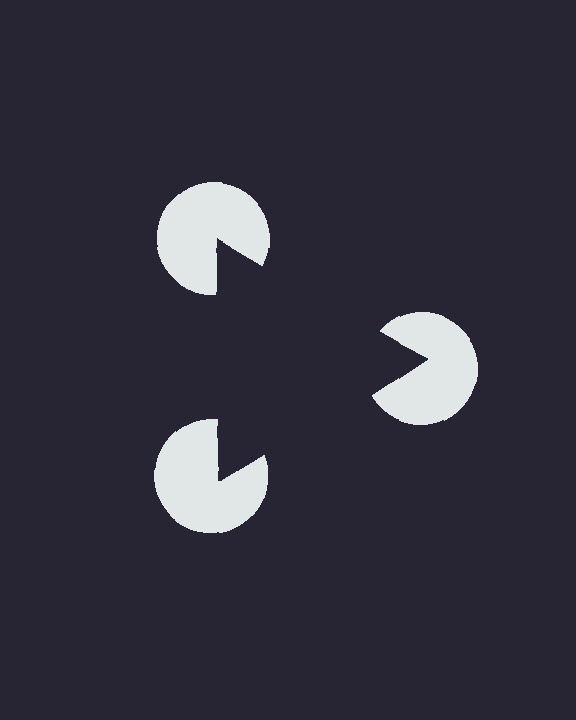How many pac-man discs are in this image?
There are 3 — one at each vertex of the illusory triangle.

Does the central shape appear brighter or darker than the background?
It typically appears slightly darker than the background, even though no actual brightness change is drawn.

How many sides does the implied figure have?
3 sides.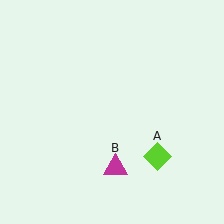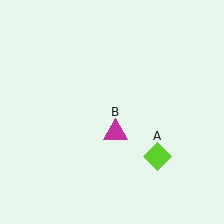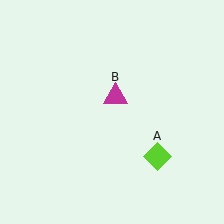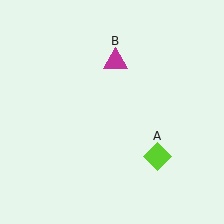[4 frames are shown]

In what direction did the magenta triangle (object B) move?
The magenta triangle (object B) moved up.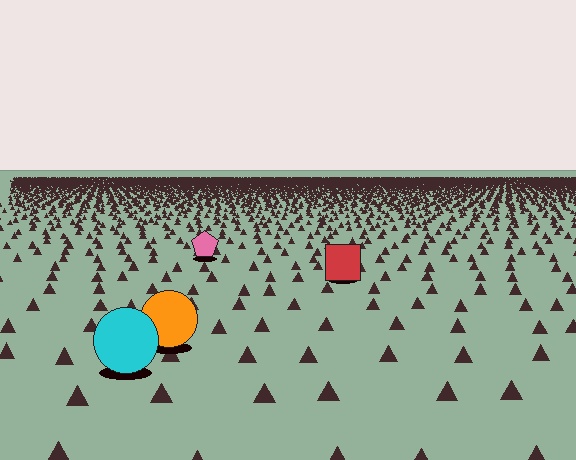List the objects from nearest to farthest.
From nearest to farthest: the cyan circle, the orange circle, the red square, the pink pentagon.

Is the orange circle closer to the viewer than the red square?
Yes. The orange circle is closer — you can tell from the texture gradient: the ground texture is coarser near it.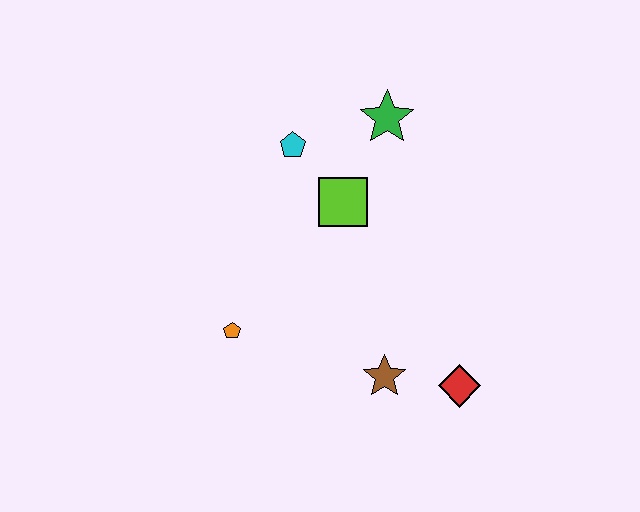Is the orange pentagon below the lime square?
Yes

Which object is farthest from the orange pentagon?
The green star is farthest from the orange pentagon.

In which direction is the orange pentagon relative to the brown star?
The orange pentagon is to the left of the brown star.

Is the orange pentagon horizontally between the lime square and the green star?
No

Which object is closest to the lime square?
The cyan pentagon is closest to the lime square.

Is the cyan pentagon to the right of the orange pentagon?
Yes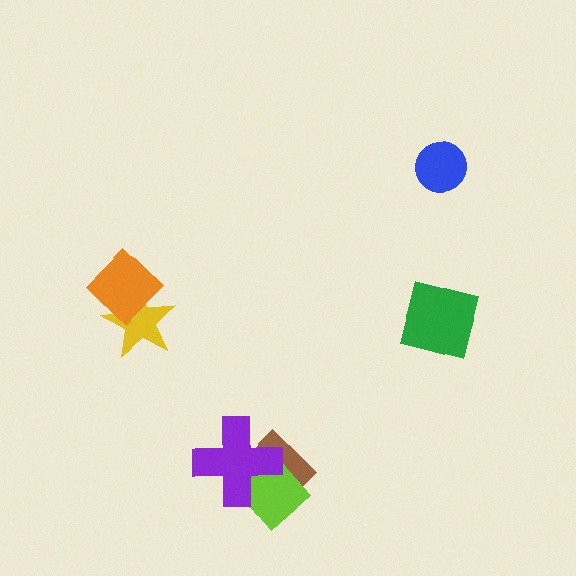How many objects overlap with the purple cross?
2 objects overlap with the purple cross.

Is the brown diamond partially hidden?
Yes, it is partially covered by another shape.